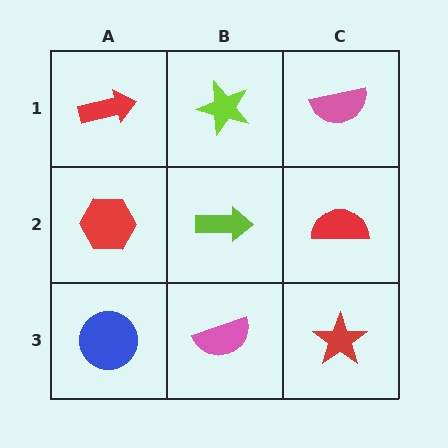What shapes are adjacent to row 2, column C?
A pink semicircle (row 1, column C), a red star (row 3, column C), a lime arrow (row 2, column B).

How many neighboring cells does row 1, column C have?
2.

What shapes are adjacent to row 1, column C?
A red semicircle (row 2, column C), a lime star (row 1, column B).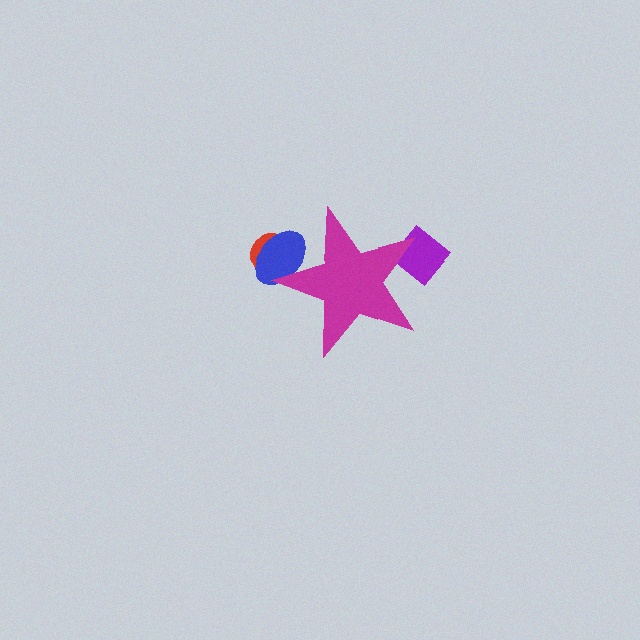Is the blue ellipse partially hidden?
Yes, the blue ellipse is partially hidden behind the magenta star.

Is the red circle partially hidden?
Yes, the red circle is partially hidden behind the magenta star.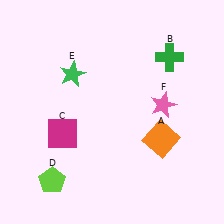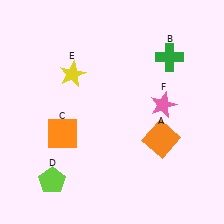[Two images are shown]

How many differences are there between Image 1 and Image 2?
There are 2 differences between the two images.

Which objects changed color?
C changed from magenta to orange. E changed from green to yellow.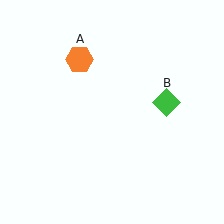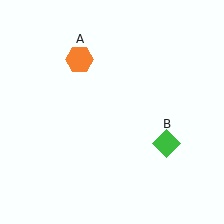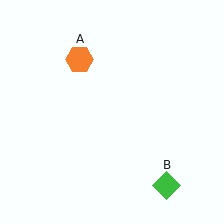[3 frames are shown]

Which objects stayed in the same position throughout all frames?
Orange hexagon (object A) remained stationary.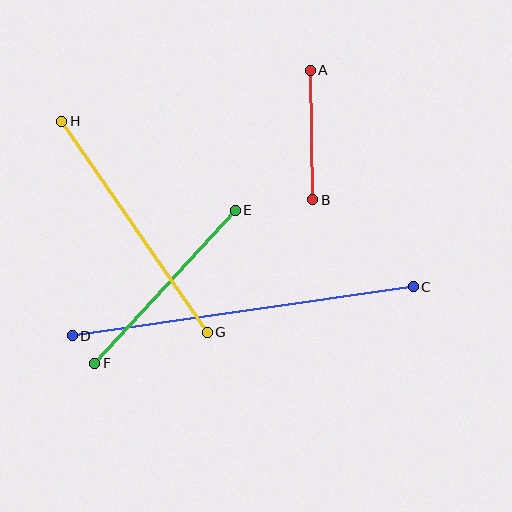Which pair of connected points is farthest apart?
Points C and D are farthest apart.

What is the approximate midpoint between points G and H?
The midpoint is at approximately (134, 227) pixels.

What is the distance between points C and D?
The distance is approximately 345 pixels.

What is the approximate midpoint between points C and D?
The midpoint is at approximately (243, 311) pixels.